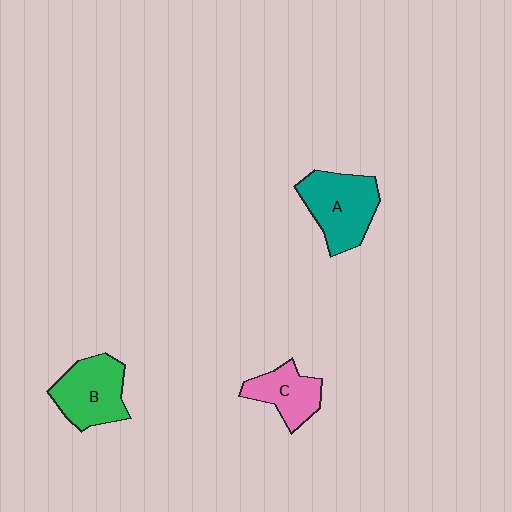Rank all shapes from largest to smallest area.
From largest to smallest: A (teal), B (green), C (pink).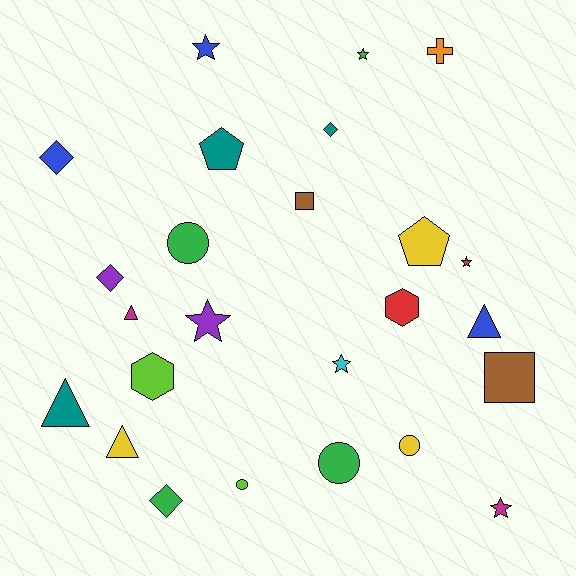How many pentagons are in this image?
There are 2 pentagons.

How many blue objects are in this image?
There are 3 blue objects.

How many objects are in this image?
There are 25 objects.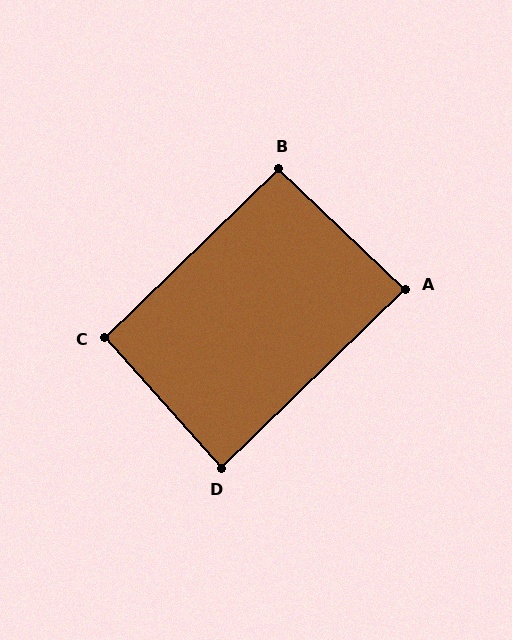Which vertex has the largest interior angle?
B, at approximately 92 degrees.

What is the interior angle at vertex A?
Approximately 88 degrees (approximately right).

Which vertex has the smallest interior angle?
D, at approximately 88 degrees.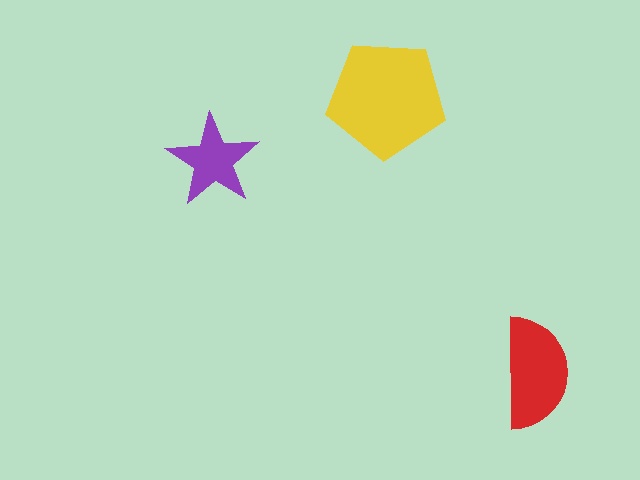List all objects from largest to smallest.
The yellow pentagon, the red semicircle, the purple star.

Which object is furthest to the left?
The purple star is leftmost.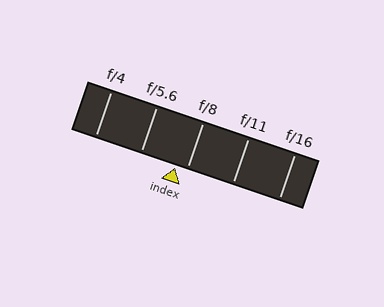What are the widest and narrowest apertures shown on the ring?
The widest aperture shown is f/4 and the narrowest is f/16.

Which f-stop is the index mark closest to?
The index mark is closest to f/8.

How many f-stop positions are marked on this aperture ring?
There are 5 f-stop positions marked.